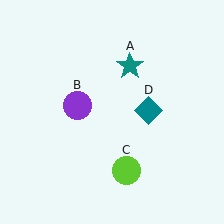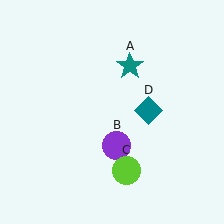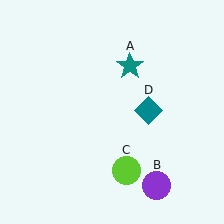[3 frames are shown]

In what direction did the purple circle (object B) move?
The purple circle (object B) moved down and to the right.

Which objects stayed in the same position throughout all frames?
Teal star (object A) and lime circle (object C) and teal diamond (object D) remained stationary.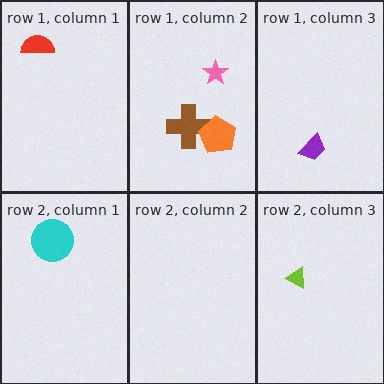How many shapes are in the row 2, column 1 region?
1.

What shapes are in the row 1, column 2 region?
The brown cross, the pink star, the orange pentagon.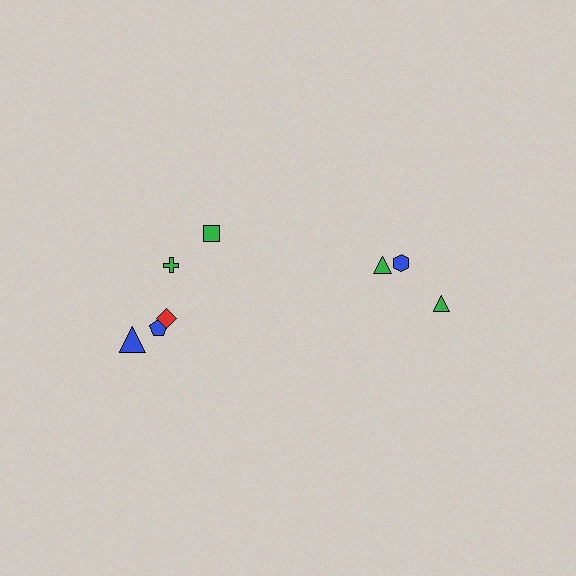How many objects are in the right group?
There are 3 objects.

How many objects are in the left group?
There are 5 objects.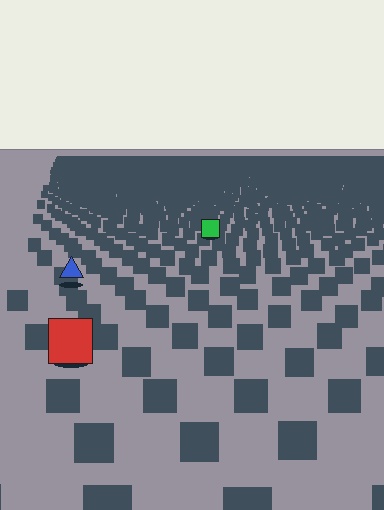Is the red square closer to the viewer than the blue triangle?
Yes. The red square is closer — you can tell from the texture gradient: the ground texture is coarser near it.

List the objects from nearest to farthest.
From nearest to farthest: the red square, the blue triangle, the green square.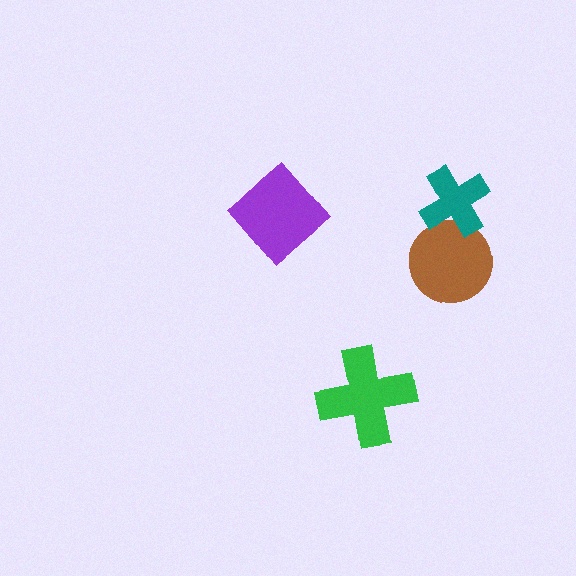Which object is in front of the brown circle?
The teal cross is in front of the brown circle.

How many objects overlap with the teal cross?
1 object overlaps with the teal cross.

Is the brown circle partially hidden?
Yes, it is partially covered by another shape.